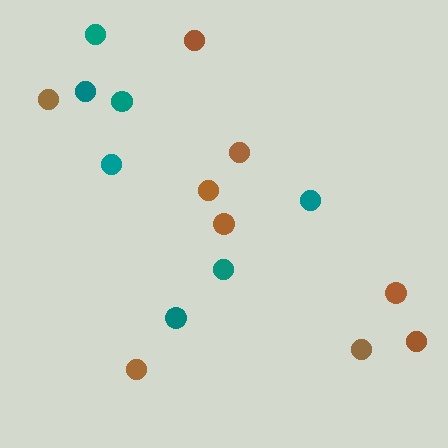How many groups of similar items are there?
There are 2 groups: one group of brown circles (9) and one group of teal circles (7).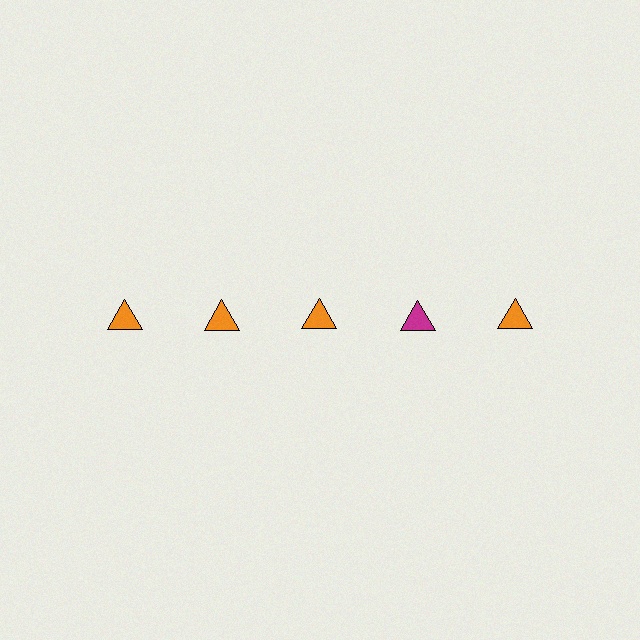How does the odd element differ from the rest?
It has a different color: magenta instead of orange.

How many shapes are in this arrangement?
There are 5 shapes arranged in a grid pattern.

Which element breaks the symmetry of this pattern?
The magenta triangle in the top row, second from right column breaks the symmetry. All other shapes are orange triangles.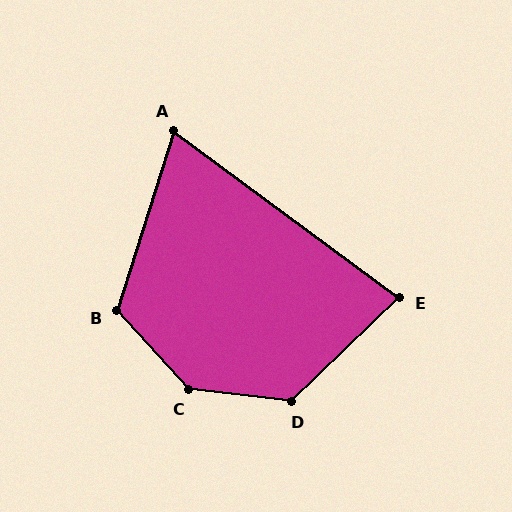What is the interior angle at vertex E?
Approximately 80 degrees (acute).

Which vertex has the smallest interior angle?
A, at approximately 71 degrees.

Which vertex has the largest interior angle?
C, at approximately 139 degrees.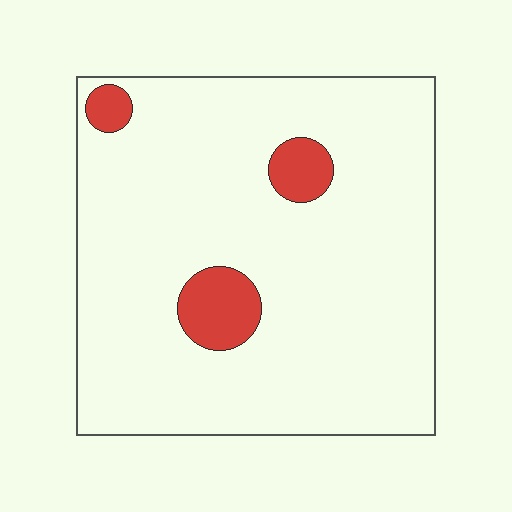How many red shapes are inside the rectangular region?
3.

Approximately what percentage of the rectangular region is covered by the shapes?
Approximately 10%.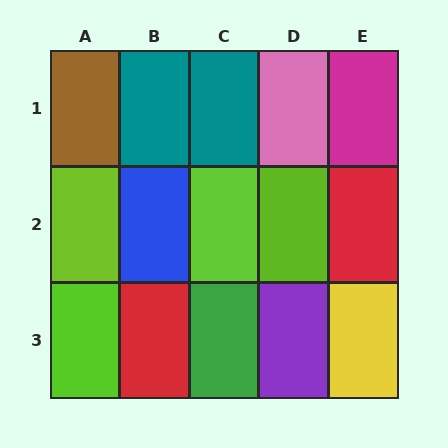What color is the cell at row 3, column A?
Lime.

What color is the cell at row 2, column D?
Lime.